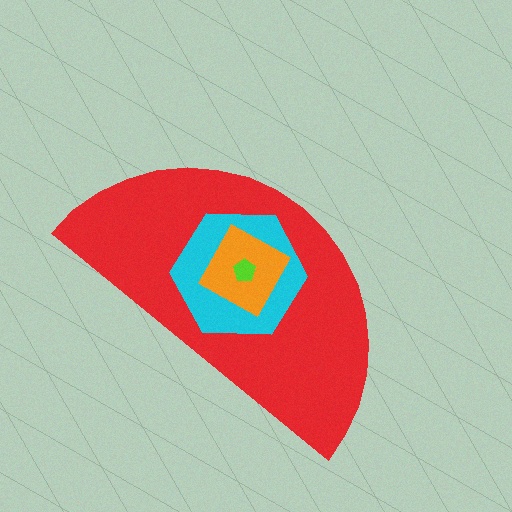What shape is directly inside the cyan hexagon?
The orange diamond.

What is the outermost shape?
The red semicircle.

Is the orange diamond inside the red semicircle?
Yes.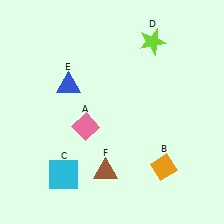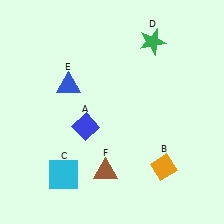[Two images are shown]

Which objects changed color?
A changed from pink to blue. D changed from lime to green.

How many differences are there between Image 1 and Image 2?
There are 2 differences between the two images.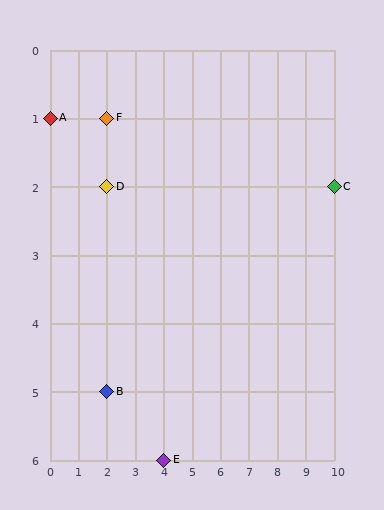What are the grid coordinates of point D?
Point D is at grid coordinates (2, 2).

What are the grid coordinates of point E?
Point E is at grid coordinates (4, 6).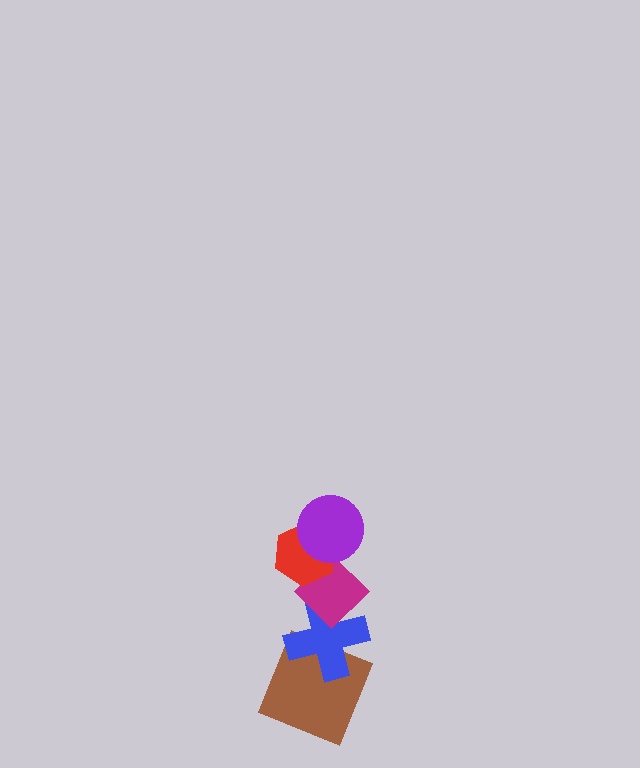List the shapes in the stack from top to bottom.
From top to bottom: the purple circle, the red hexagon, the magenta diamond, the blue cross, the brown square.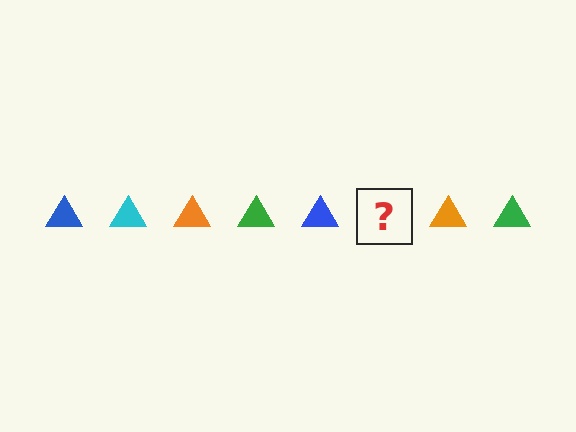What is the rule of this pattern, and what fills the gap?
The rule is that the pattern cycles through blue, cyan, orange, green triangles. The gap should be filled with a cyan triangle.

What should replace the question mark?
The question mark should be replaced with a cyan triangle.